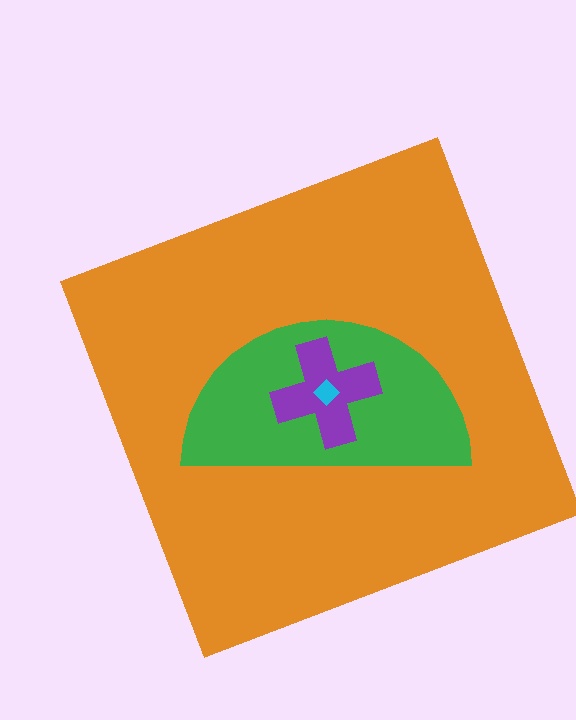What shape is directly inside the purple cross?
The cyan diamond.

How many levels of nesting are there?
4.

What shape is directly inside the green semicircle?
The purple cross.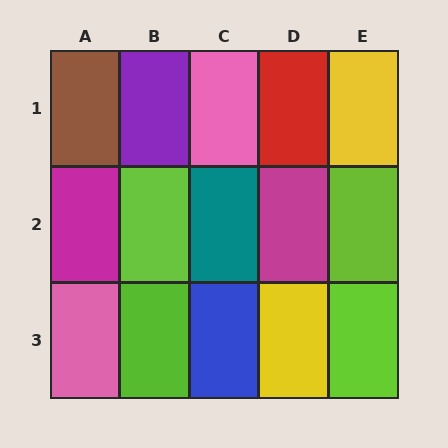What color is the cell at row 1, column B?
Purple.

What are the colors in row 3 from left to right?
Pink, lime, blue, yellow, lime.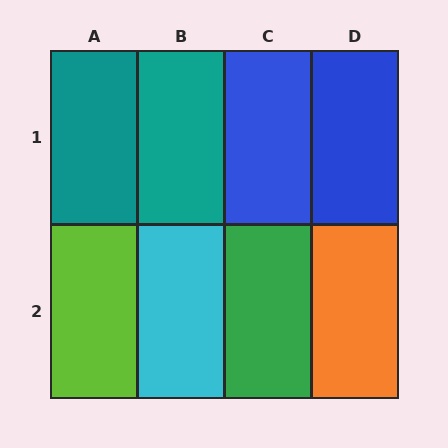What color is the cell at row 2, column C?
Green.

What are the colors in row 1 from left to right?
Teal, teal, blue, blue.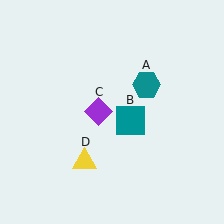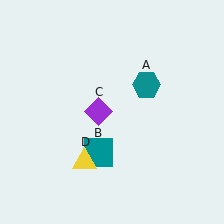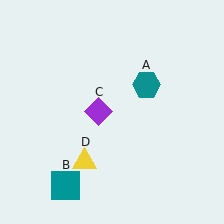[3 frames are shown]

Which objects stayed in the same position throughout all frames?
Teal hexagon (object A) and purple diamond (object C) and yellow triangle (object D) remained stationary.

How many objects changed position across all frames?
1 object changed position: teal square (object B).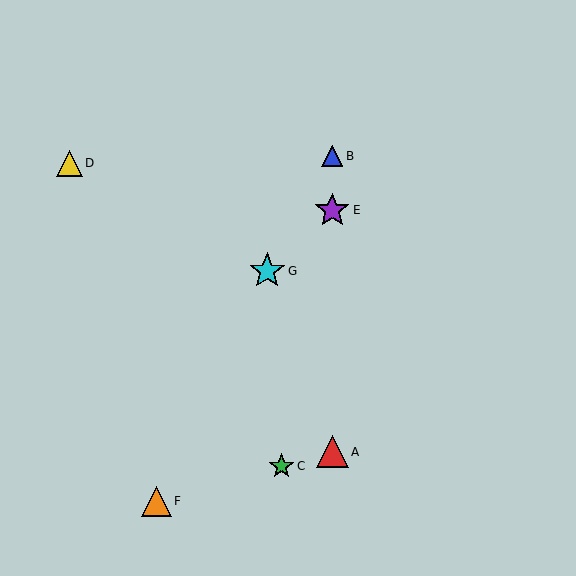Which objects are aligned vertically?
Objects A, B, E are aligned vertically.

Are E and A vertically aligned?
Yes, both are at x≈332.